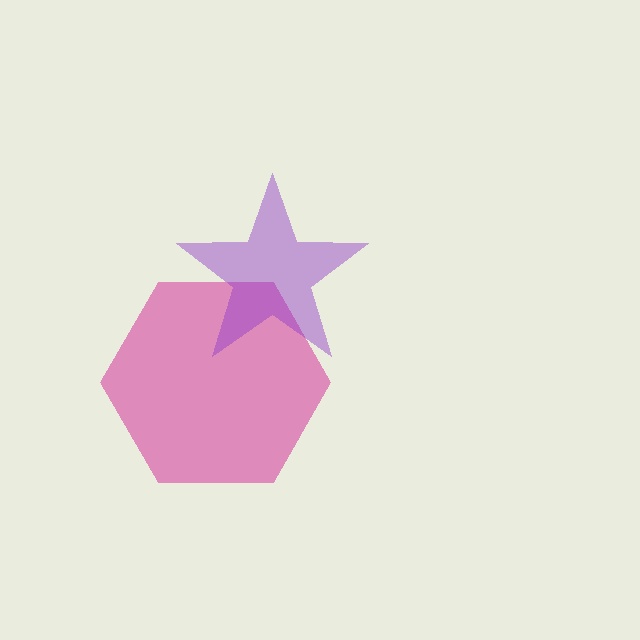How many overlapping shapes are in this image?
There are 2 overlapping shapes in the image.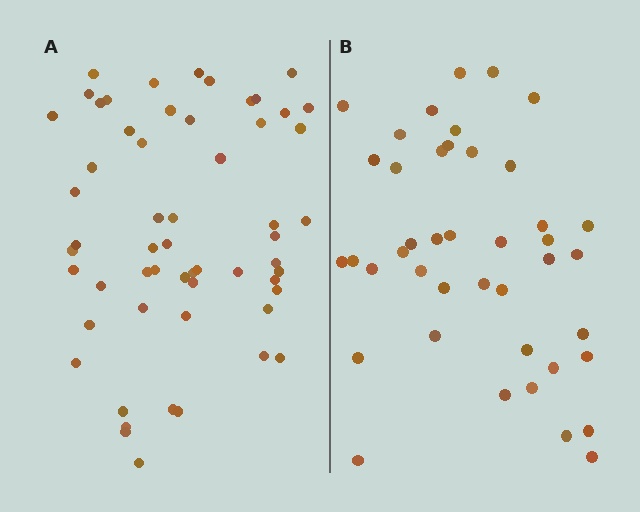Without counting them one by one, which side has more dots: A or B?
Region A (the left region) has more dots.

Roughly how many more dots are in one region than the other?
Region A has approximately 15 more dots than region B.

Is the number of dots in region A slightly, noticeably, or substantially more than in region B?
Region A has noticeably more, but not dramatically so. The ratio is roughly 1.4 to 1.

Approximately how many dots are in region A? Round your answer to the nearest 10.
About 60 dots. (The exact count is 57, which rounds to 60.)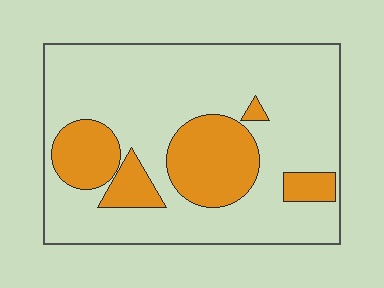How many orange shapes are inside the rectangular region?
5.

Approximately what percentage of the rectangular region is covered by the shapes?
Approximately 25%.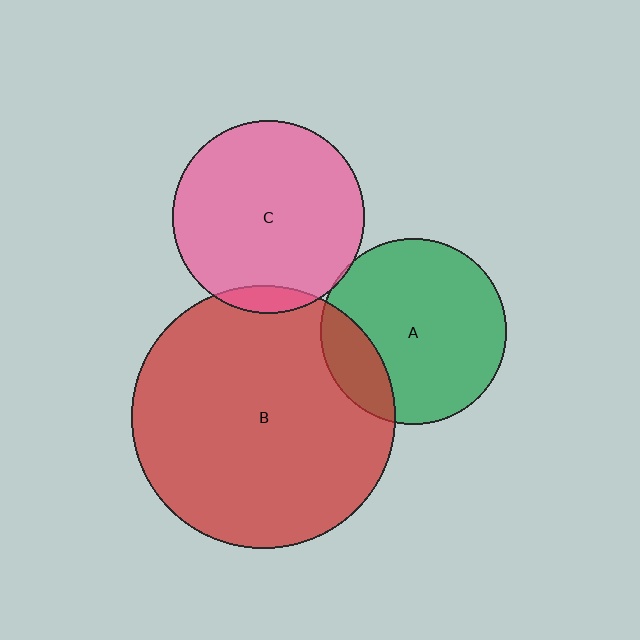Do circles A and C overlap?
Yes.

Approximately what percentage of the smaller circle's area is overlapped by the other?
Approximately 5%.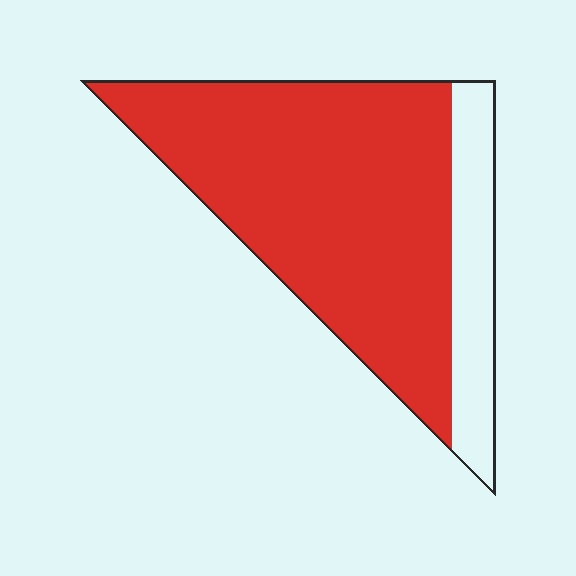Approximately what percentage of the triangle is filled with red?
Approximately 80%.